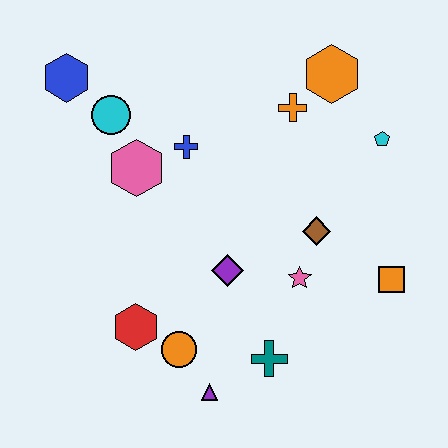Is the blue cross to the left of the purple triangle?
Yes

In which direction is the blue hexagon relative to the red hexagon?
The blue hexagon is above the red hexagon.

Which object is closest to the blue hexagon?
The cyan circle is closest to the blue hexagon.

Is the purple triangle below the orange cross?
Yes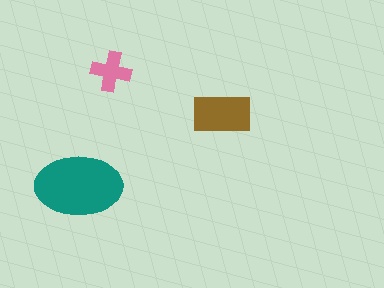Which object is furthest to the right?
The brown rectangle is rightmost.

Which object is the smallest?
The pink cross.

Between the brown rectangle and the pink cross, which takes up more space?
The brown rectangle.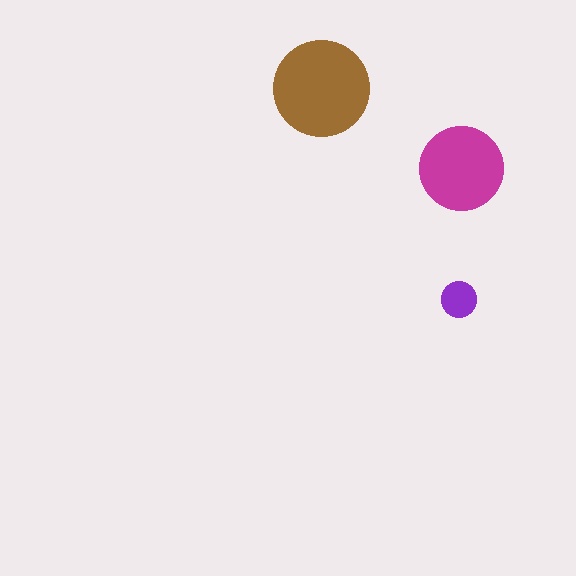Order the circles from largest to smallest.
the brown one, the magenta one, the purple one.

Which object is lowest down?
The purple circle is bottommost.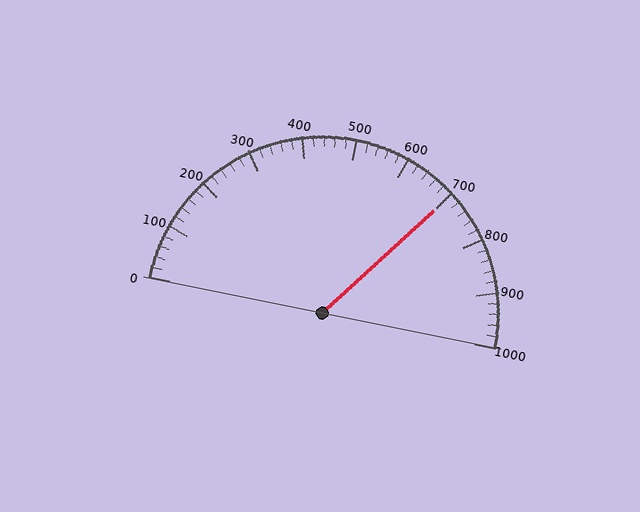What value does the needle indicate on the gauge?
The needle indicates approximately 700.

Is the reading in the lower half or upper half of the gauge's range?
The reading is in the upper half of the range (0 to 1000).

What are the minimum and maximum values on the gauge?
The gauge ranges from 0 to 1000.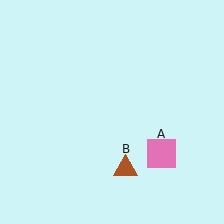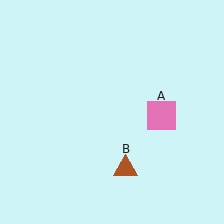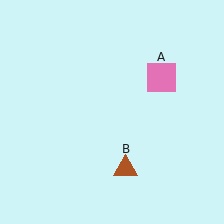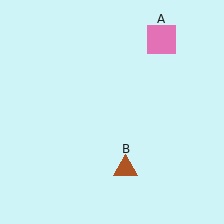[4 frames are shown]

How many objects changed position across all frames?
1 object changed position: pink square (object A).